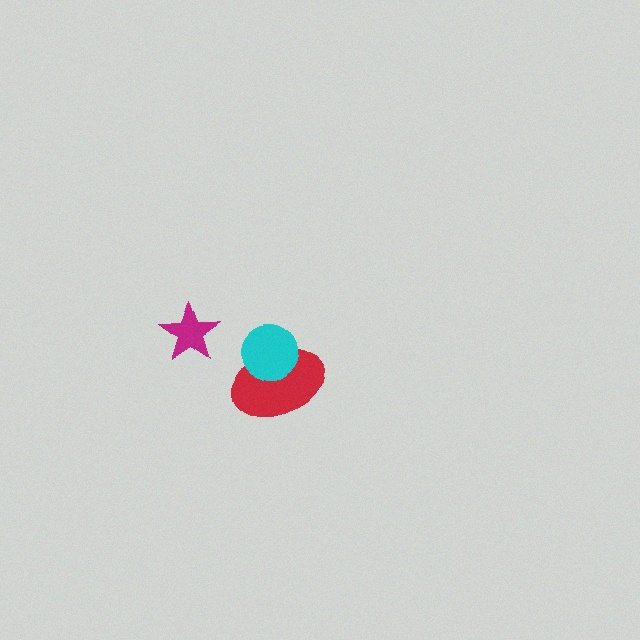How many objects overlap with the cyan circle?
1 object overlaps with the cyan circle.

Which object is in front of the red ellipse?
The cyan circle is in front of the red ellipse.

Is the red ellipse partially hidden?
Yes, it is partially covered by another shape.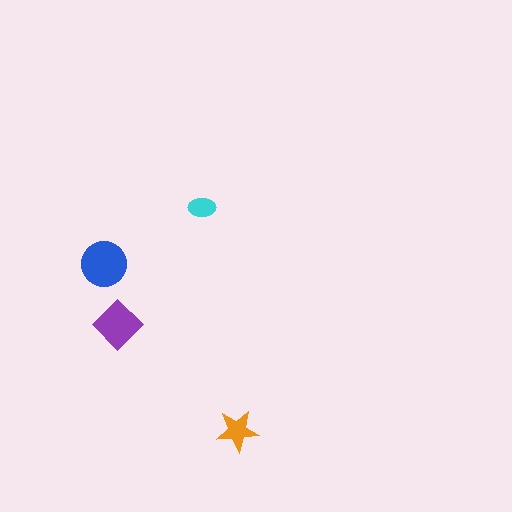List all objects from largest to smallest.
The blue circle, the purple diamond, the orange star, the cyan ellipse.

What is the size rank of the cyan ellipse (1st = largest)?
4th.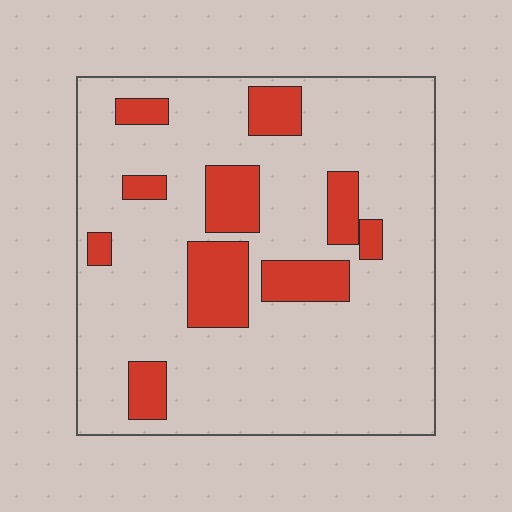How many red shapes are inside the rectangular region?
10.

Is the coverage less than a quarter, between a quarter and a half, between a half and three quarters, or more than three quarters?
Less than a quarter.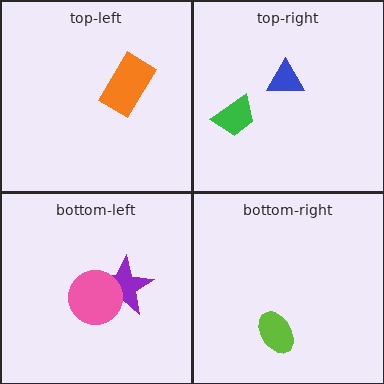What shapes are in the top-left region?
The orange rectangle.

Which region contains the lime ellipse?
The bottom-right region.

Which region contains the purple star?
The bottom-left region.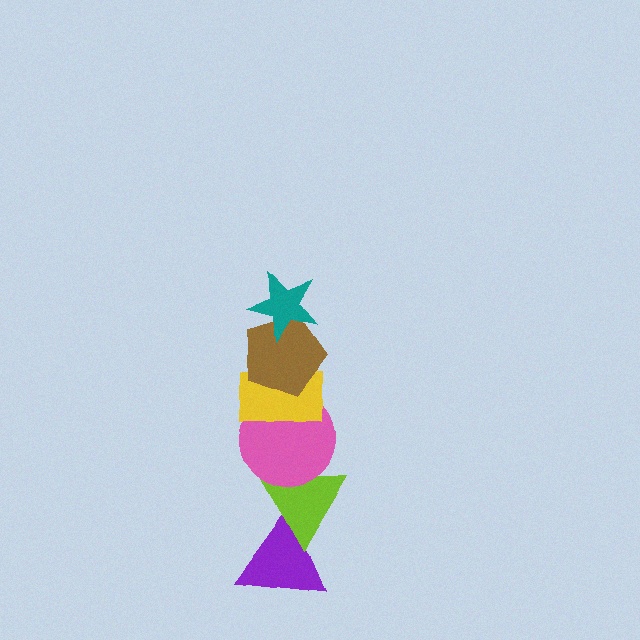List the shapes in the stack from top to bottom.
From top to bottom: the teal star, the brown pentagon, the yellow rectangle, the pink circle, the lime triangle, the purple triangle.